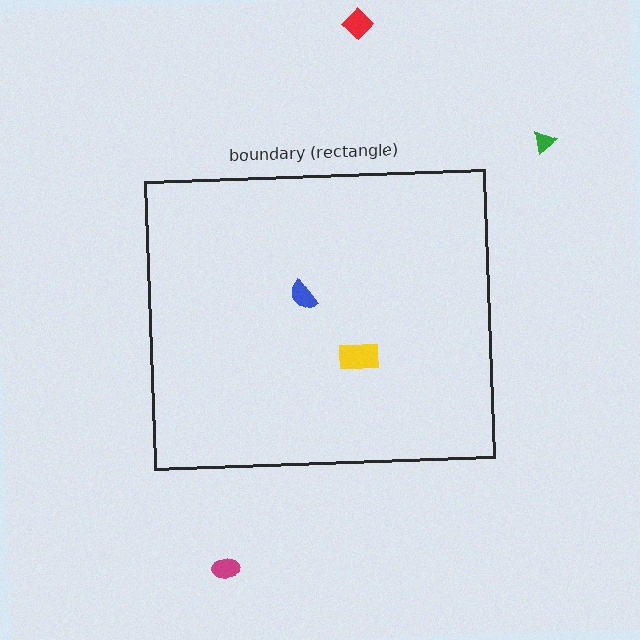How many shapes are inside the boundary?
2 inside, 3 outside.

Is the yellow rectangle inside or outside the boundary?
Inside.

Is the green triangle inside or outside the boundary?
Outside.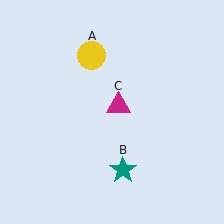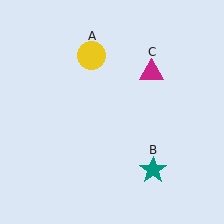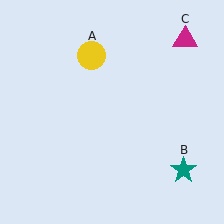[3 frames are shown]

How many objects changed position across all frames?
2 objects changed position: teal star (object B), magenta triangle (object C).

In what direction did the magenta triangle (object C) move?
The magenta triangle (object C) moved up and to the right.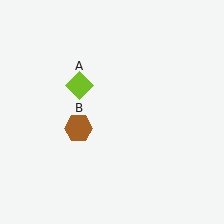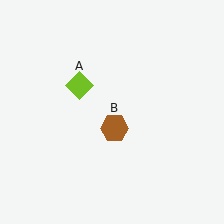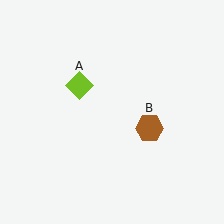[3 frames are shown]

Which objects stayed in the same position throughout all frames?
Lime diamond (object A) remained stationary.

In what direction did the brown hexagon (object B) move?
The brown hexagon (object B) moved right.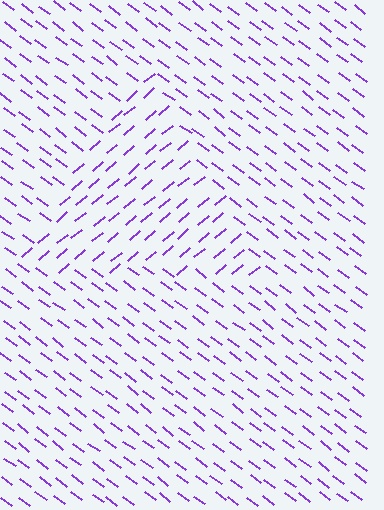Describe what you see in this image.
The image is filled with small purple line segments. A triangle region in the image has lines oriented differently from the surrounding lines, creating a visible texture boundary.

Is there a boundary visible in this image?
Yes, there is a texture boundary formed by a change in line orientation.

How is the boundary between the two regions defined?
The boundary is defined purely by a change in line orientation (approximately 76 degrees difference). All lines are the same color and thickness.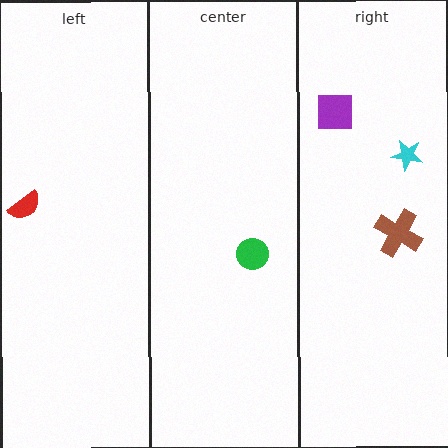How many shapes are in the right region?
3.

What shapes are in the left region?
The red semicircle.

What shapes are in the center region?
The green circle.